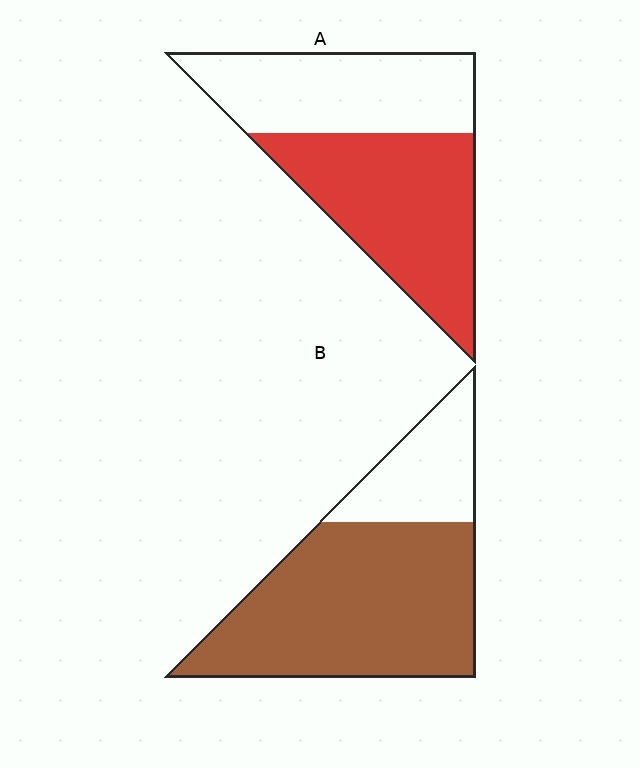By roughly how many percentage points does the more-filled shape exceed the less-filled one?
By roughly 20 percentage points (B over A).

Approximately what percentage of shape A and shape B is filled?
A is approximately 55% and B is approximately 75%.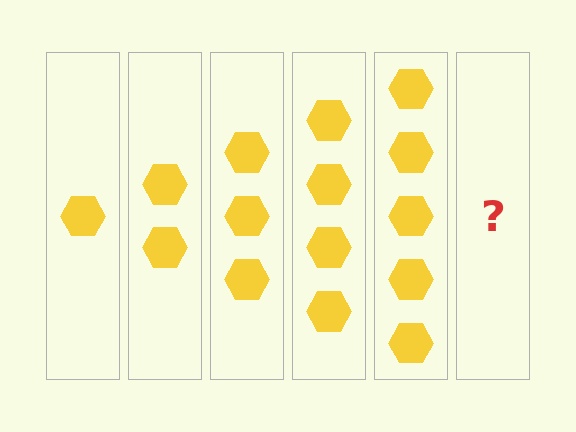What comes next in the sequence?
The next element should be 6 hexagons.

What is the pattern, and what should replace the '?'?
The pattern is that each step adds one more hexagon. The '?' should be 6 hexagons.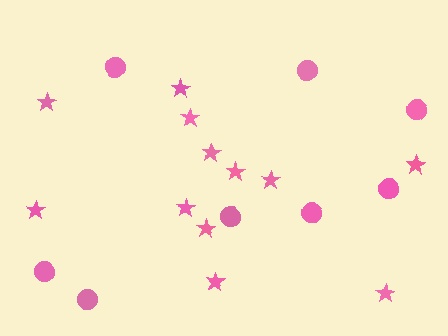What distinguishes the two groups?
There are 2 groups: one group of stars (12) and one group of circles (8).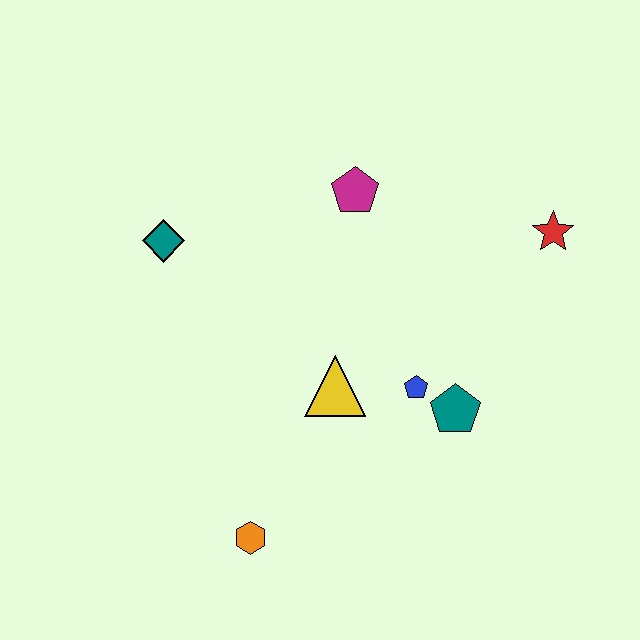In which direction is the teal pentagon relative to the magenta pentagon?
The teal pentagon is below the magenta pentagon.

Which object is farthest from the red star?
The orange hexagon is farthest from the red star.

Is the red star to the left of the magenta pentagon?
No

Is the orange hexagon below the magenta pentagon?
Yes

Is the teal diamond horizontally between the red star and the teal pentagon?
No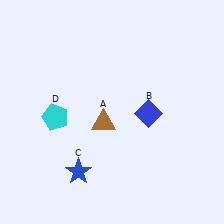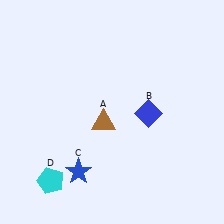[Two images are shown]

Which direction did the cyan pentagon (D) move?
The cyan pentagon (D) moved down.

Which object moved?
The cyan pentagon (D) moved down.